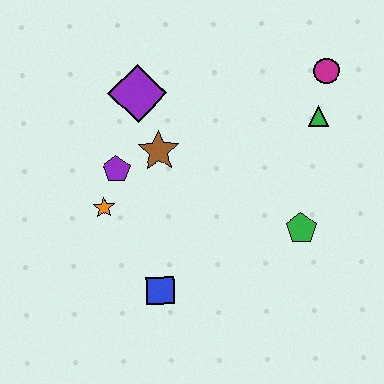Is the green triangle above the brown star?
Yes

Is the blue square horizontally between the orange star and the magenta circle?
Yes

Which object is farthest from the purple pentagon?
The magenta circle is farthest from the purple pentagon.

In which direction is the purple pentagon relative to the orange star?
The purple pentagon is above the orange star.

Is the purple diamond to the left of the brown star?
Yes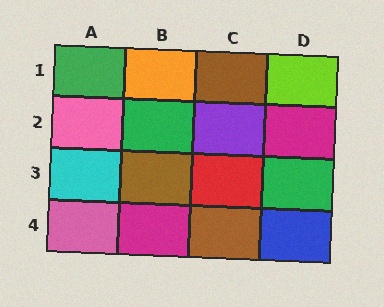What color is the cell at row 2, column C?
Purple.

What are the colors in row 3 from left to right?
Cyan, brown, red, green.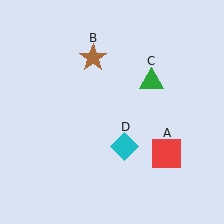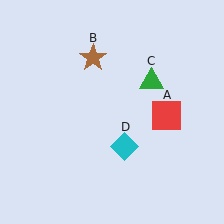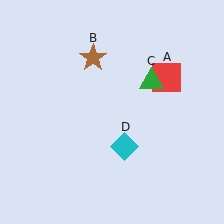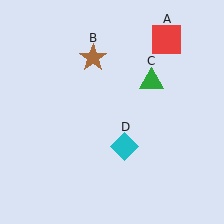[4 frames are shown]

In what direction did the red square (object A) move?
The red square (object A) moved up.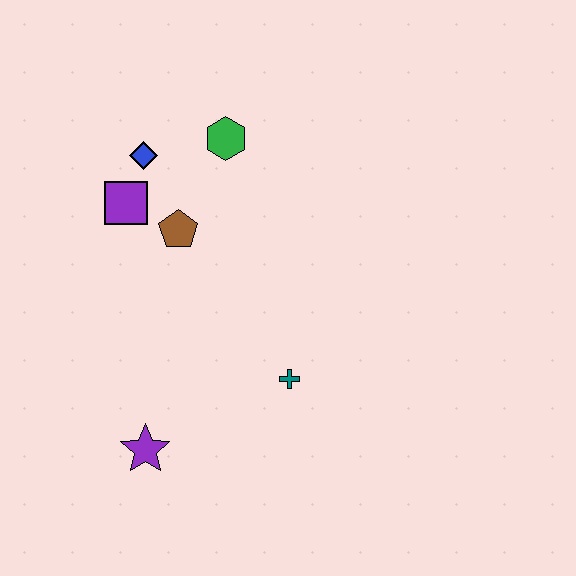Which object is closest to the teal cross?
The purple star is closest to the teal cross.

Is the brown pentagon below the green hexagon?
Yes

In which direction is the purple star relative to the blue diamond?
The purple star is below the blue diamond.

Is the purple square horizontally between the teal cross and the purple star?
No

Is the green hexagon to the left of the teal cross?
Yes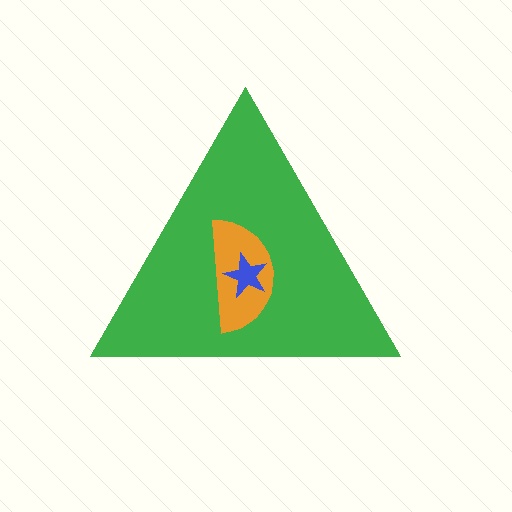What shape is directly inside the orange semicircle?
The blue star.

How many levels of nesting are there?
3.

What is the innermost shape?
The blue star.